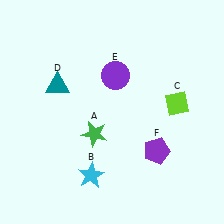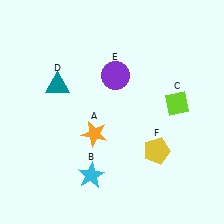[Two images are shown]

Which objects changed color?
A changed from green to orange. F changed from purple to yellow.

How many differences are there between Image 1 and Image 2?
There are 2 differences between the two images.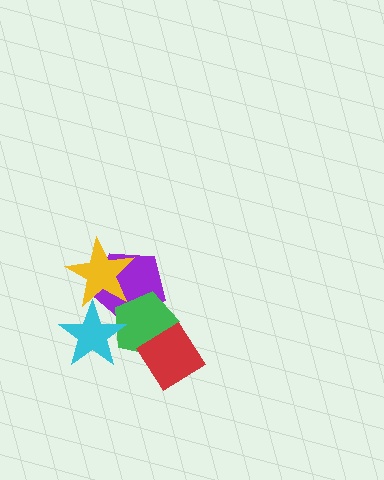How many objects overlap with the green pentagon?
3 objects overlap with the green pentagon.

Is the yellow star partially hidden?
Yes, it is partially covered by another shape.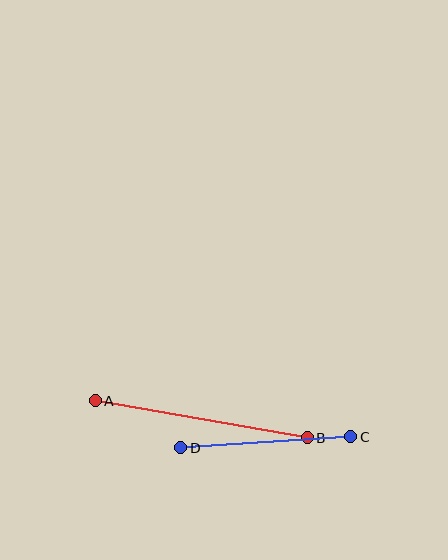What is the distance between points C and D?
The distance is approximately 170 pixels.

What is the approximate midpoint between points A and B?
The midpoint is at approximately (201, 419) pixels.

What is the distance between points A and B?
The distance is approximately 216 pixels.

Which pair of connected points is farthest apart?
Points A and B are farthest apart.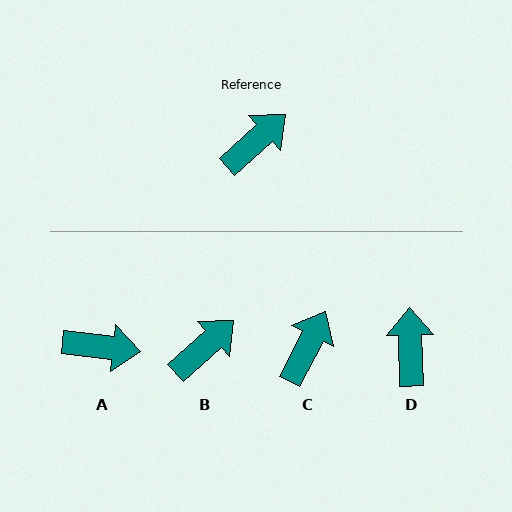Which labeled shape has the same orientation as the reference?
B.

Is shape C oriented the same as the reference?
No, it is off by about 20 degrees.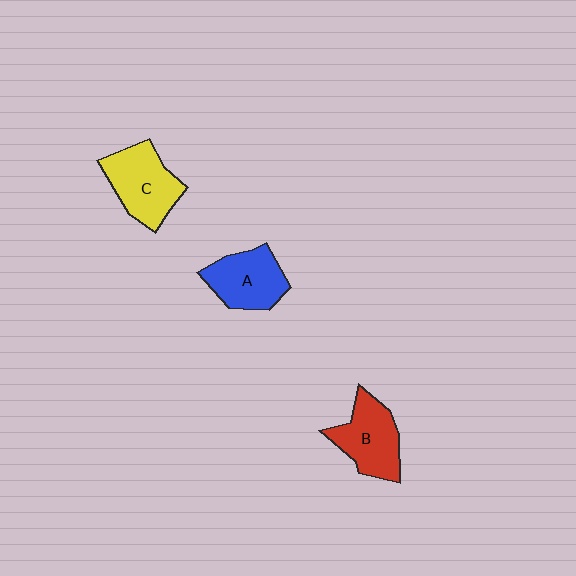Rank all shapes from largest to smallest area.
From largest to smallest: C (yellow), B (red), A (blue).